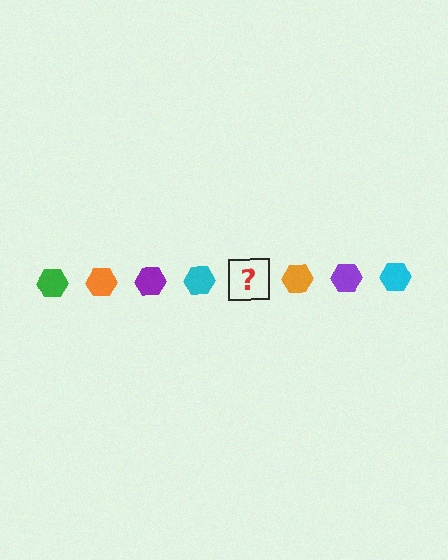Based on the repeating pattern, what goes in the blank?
The blank should be a green hexagon.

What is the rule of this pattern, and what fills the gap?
The rule is that the pattern cycles through green, orange, purple, cyan hexagons. The gap should be filled with a green hexagon.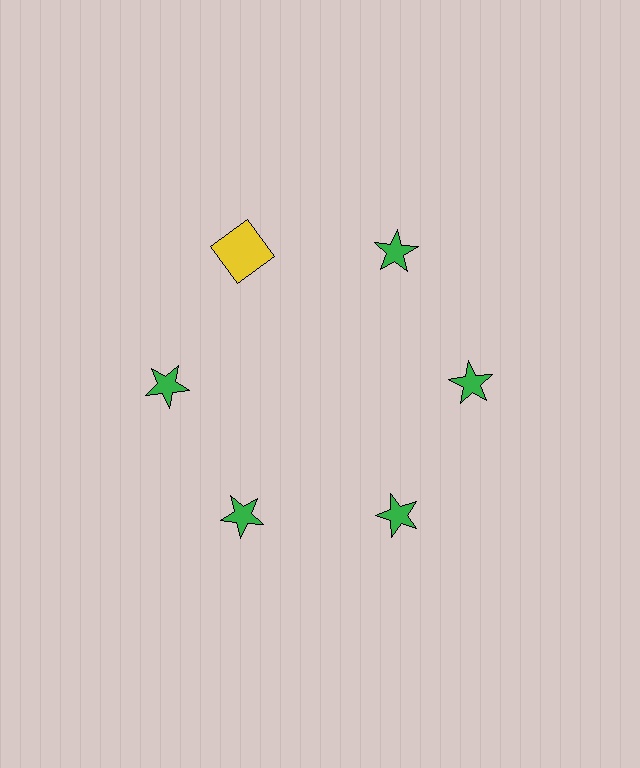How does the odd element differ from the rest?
It differs in both color (yellow instead of green) and shape (square instead of star).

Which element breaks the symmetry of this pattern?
The yellow square at roughly the 11 o'clock position breaks the symmetry. All other shapes are green stars.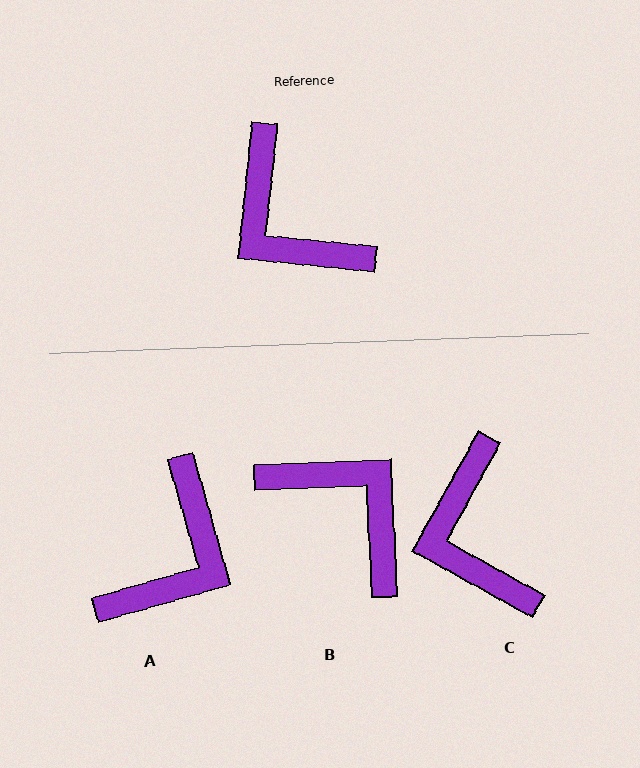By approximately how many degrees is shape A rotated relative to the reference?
Approximately 112 degrees counter-clockwise.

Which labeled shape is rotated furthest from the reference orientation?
B, about 172 degrees away.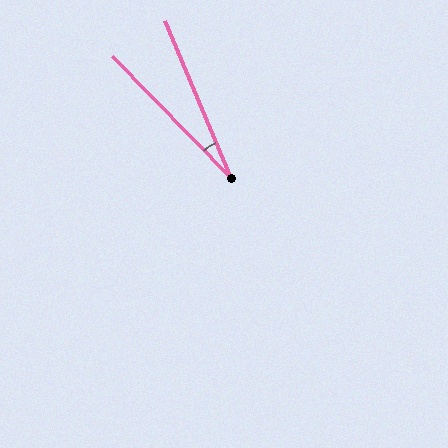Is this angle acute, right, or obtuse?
It is acute.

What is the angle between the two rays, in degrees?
Approximately 22 degrees.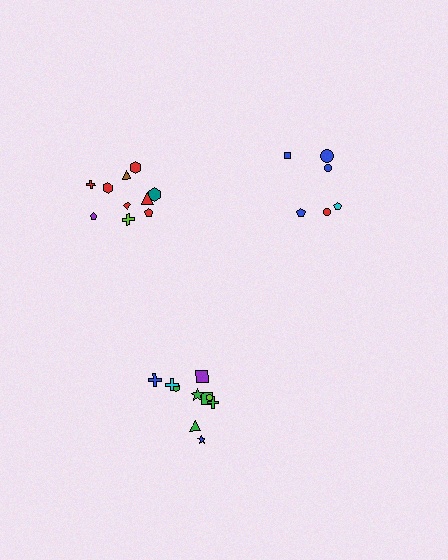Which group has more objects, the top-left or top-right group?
The top-left group.